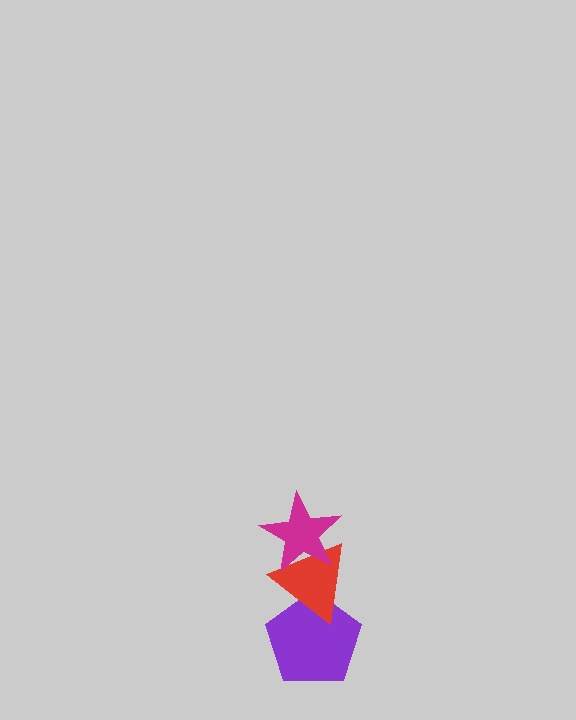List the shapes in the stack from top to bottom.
From top to bottom: the magenta star, the red triangle, the purple pentagon.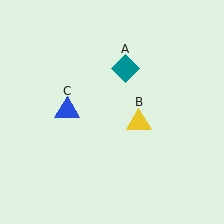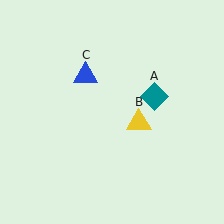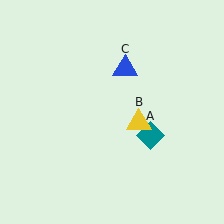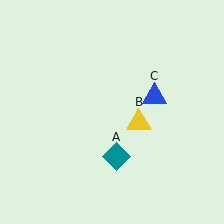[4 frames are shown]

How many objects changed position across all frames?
2 objects changed position: teal diamond (object A), blue triangle (object C).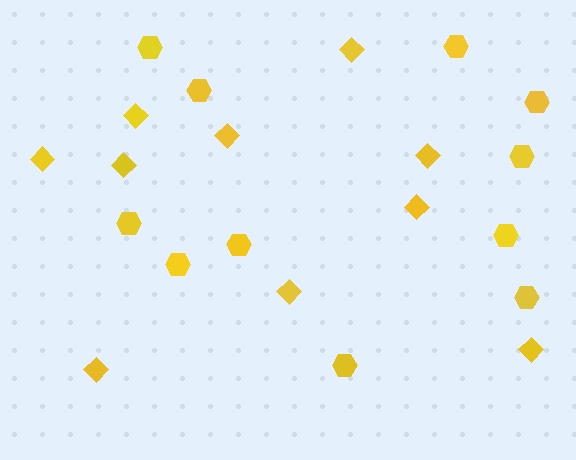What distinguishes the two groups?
There are 2 groups: one group of diamonds (10) and one group of hexagons (11).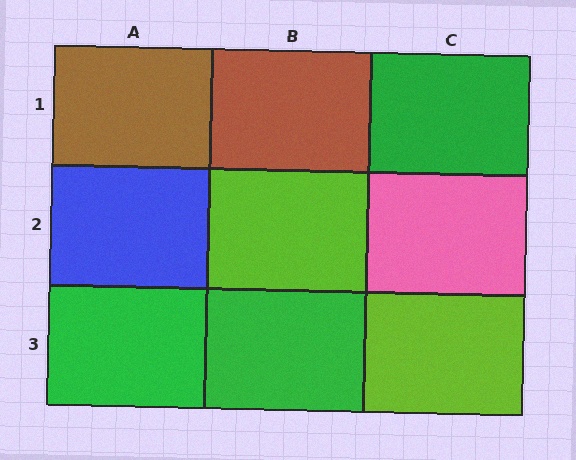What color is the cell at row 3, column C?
Lime.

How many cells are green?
3 cells are green.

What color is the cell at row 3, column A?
Green.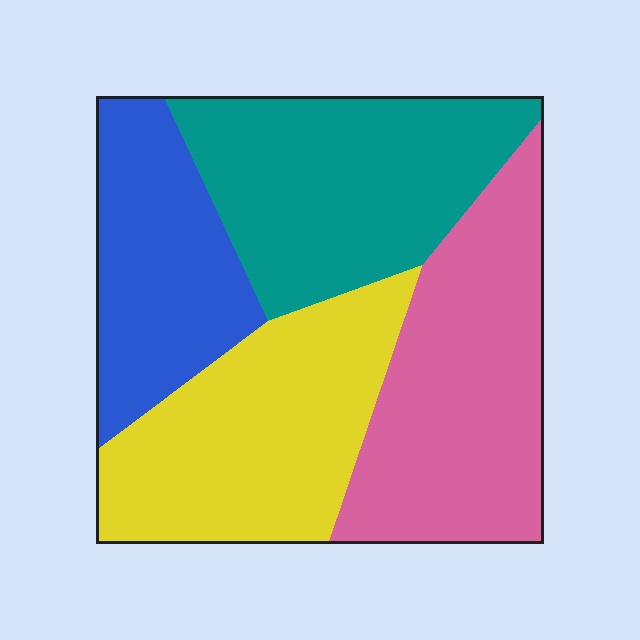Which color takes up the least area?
Blue, at roughly 20%.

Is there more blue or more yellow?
Yellow.